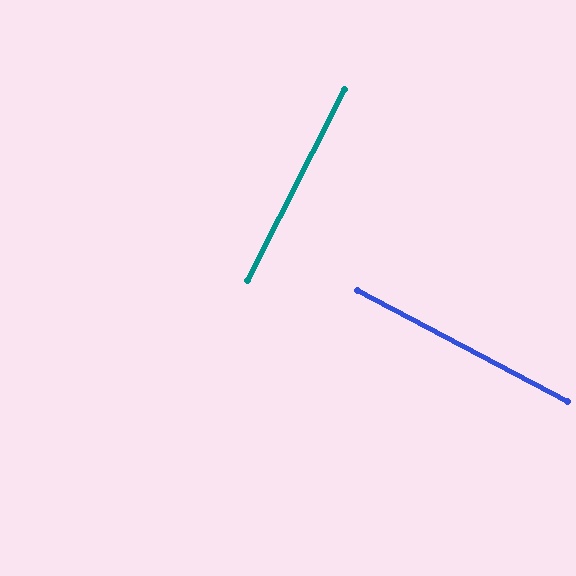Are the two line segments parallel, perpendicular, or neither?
Perpendicular — they meet at approximately 89°.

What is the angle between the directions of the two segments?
Approximately 89 degrees.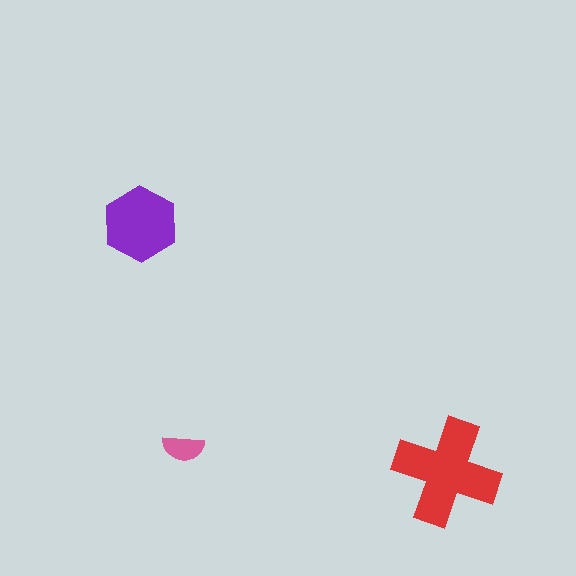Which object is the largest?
The red cross.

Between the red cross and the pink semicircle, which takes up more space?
The red cross.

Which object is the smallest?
The pink semicircle.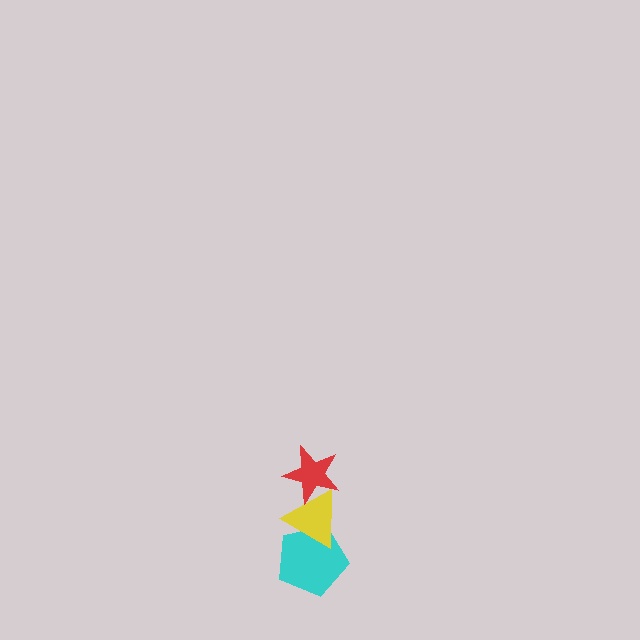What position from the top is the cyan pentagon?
The cyan pentagon is 3rd from the top.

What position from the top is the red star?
The red star is 1st from the top.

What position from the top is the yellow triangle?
The yellow triangle is 2nd from the top.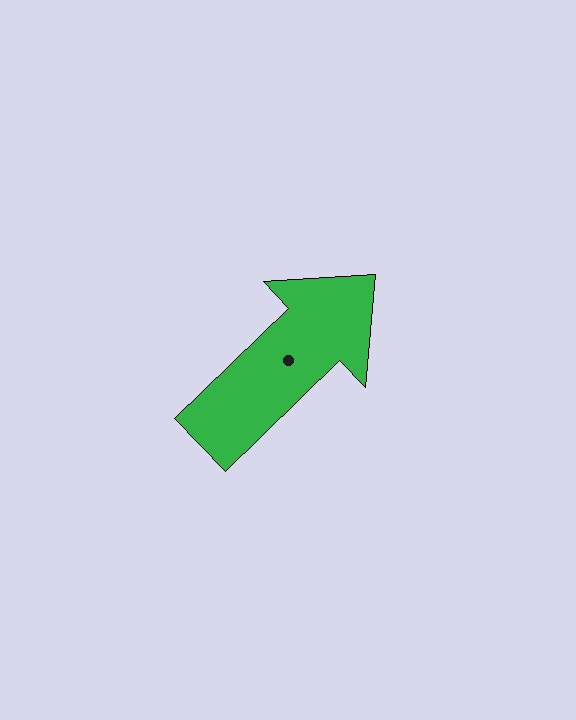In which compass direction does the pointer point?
Northeast.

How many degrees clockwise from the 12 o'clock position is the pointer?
Approximately 46 degrees.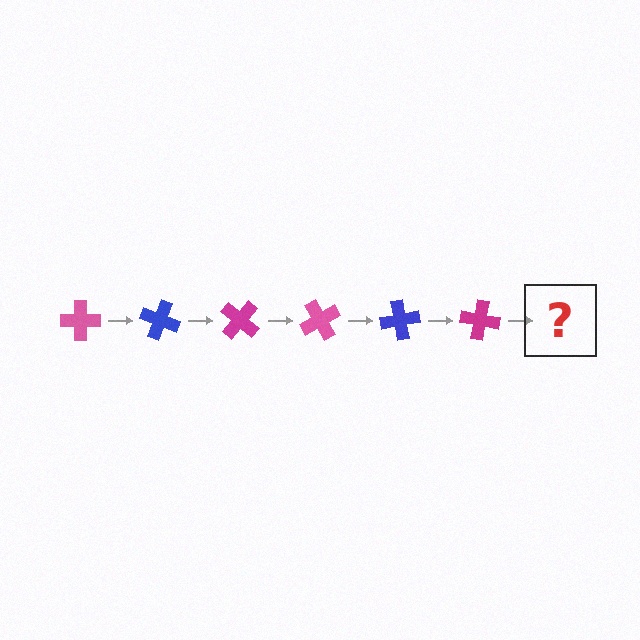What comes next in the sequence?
The next element should be a pink cross, rotated 120 degrees from the start.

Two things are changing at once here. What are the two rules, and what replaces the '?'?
The two rules are that it rotates 20 degrees each step and the color cycles through pink, blue, and magenta. The '?' should be a pink cross, rotated 120 degrees from the start.